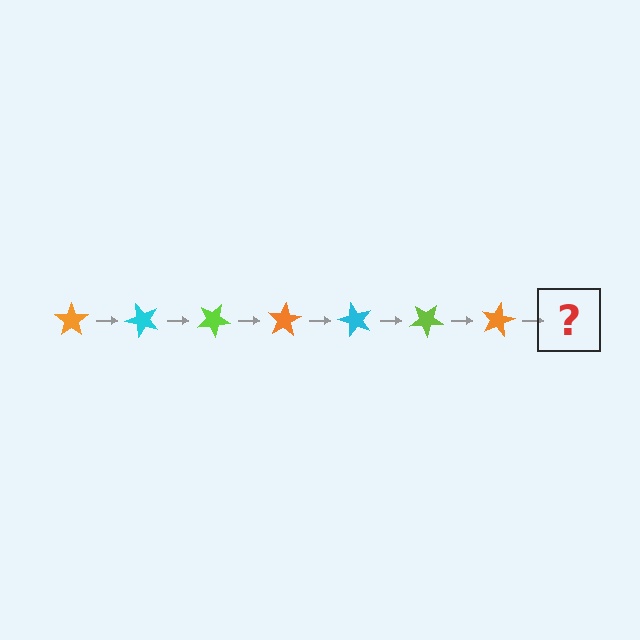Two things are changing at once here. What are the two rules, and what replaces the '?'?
The two rules are that it rotates 50 degrees each step and the color cycles through orange, cyan, and lime. The '?' should be a cyan star, rotated 350 degrees from the start.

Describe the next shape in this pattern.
It should be a cyan star, rotated 350 degrees from the start.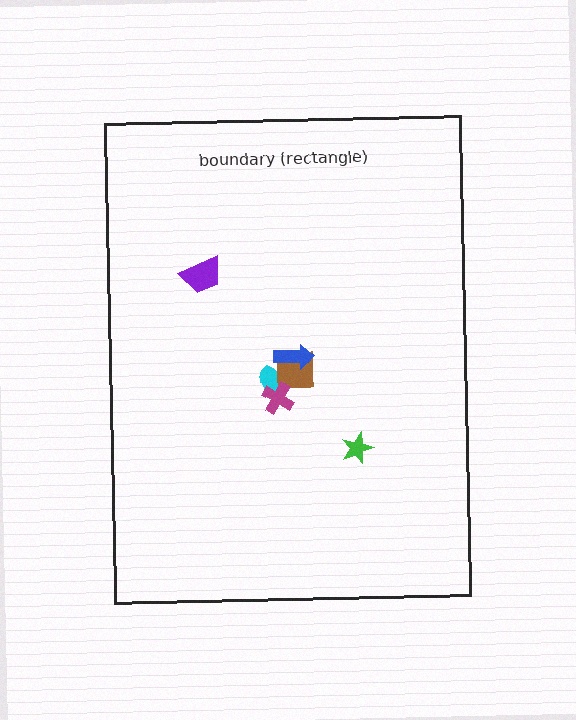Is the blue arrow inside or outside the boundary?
Inside.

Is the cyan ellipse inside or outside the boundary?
Inside.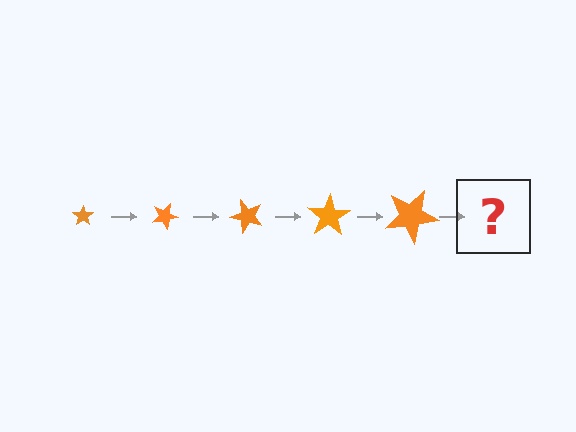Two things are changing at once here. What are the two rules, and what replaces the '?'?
The two rules are that the star grows larger each step and it rotates 25 degrees each step. The '?' should be a star, larger than the previous one and rotated 125 degrees from the start.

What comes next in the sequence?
The next element should be a star, larger than the previous one and rotated 125 degrees from the start.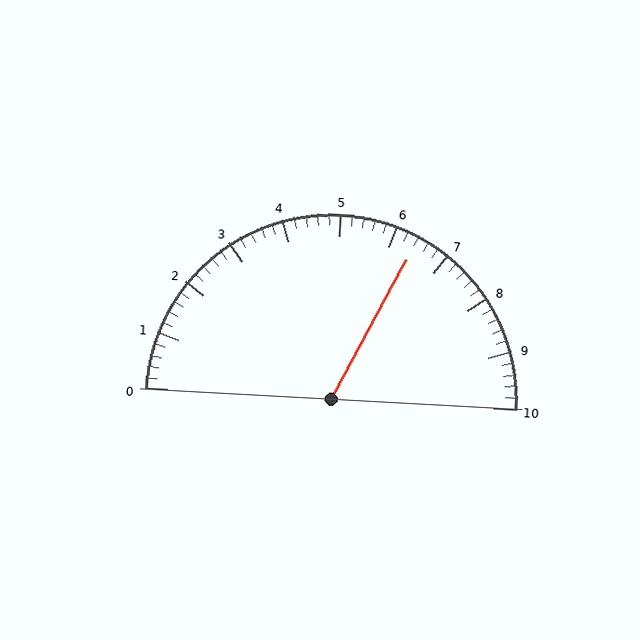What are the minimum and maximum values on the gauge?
The gauge ranges from 0 to 10.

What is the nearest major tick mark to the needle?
The nearest major tick mark is 6.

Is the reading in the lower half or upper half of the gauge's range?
The reading is in the upper half of the range (0 to 10).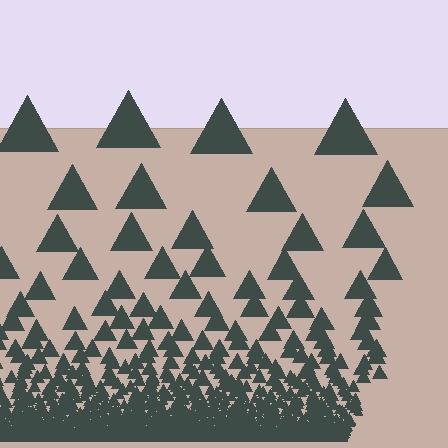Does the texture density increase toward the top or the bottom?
Density increases toward the bottom.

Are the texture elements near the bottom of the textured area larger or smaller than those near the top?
Smaller. The gradient is inverted — elements near the bottom are smaller and denser.